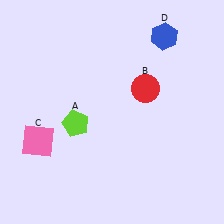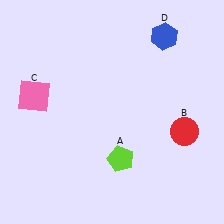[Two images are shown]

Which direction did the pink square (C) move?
The pink square (C) moved up.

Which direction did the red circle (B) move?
The red circle (B) moved down.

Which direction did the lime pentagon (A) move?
The lime pentagon (A) moved right.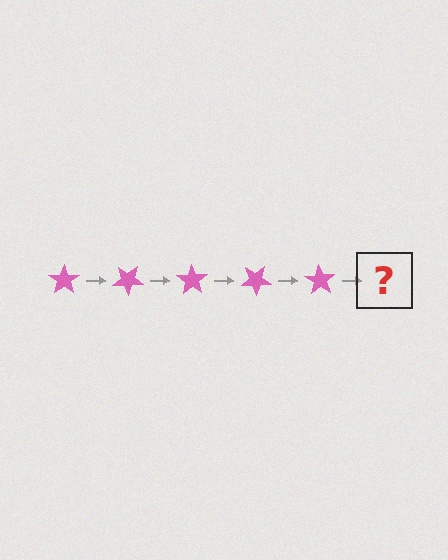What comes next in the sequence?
The next element should be a pink star rotated 175 degrees.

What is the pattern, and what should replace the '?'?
The pattern is that the star rotates 35 degrees each step. The '?' should be a pink star rotated 175 degrees.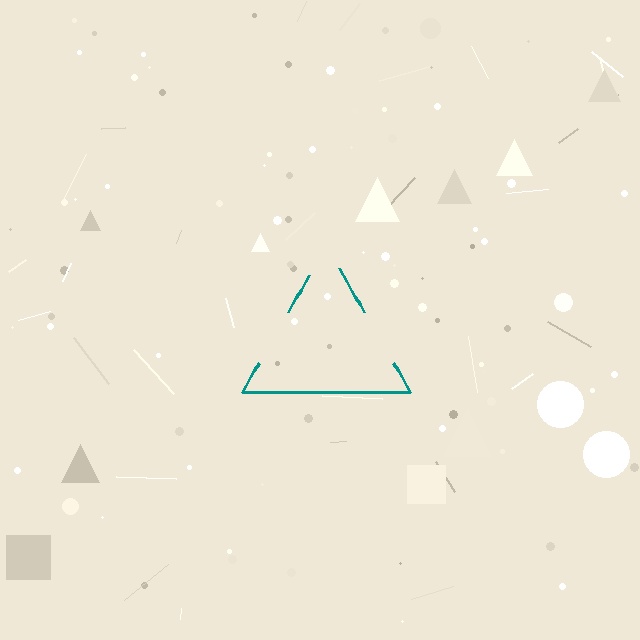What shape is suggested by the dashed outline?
The dashed outline suggests a triangle.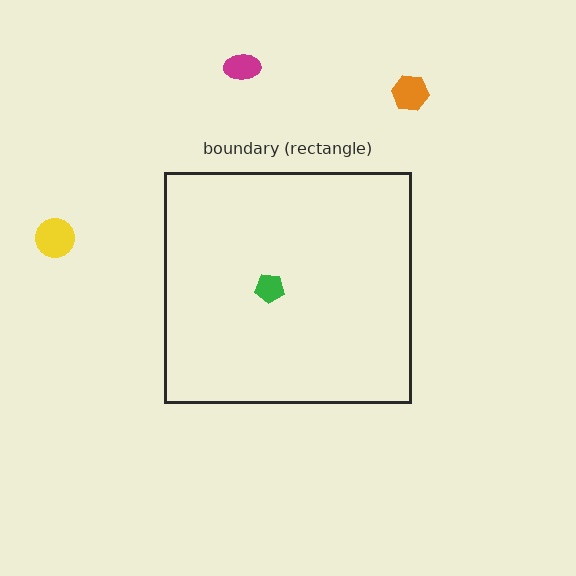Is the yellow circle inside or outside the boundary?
Outside.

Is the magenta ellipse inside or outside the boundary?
Outside.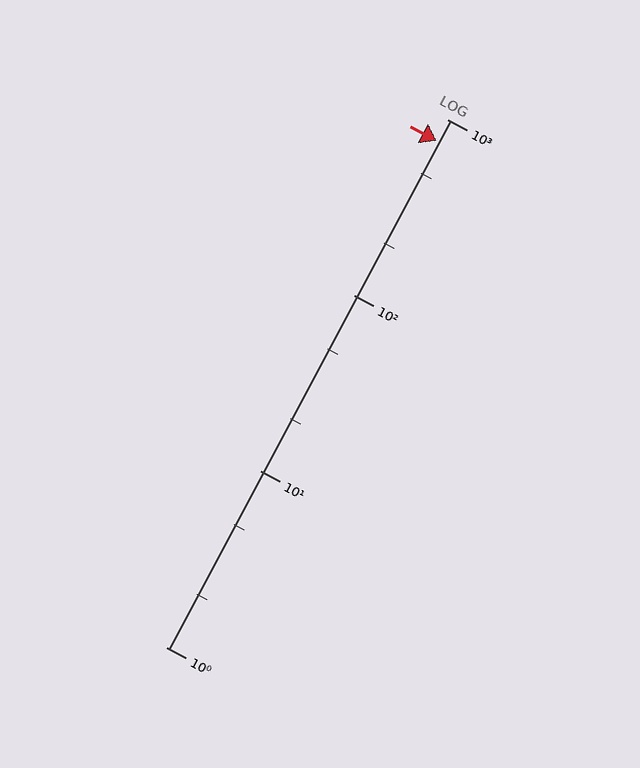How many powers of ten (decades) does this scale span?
The scale spans 3 decades, from 1 to 1000.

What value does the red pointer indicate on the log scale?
The pointer indicates approximately 750.